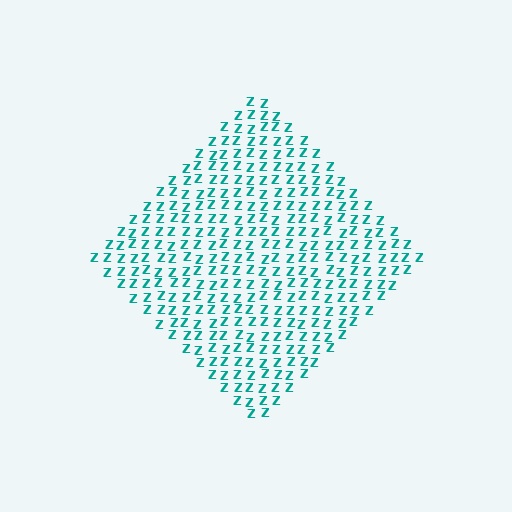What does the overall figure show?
The overall figure shows a diamond.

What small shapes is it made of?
It is made of small letter Z's.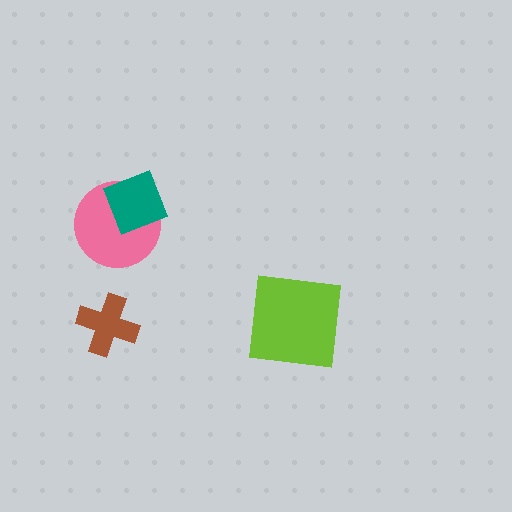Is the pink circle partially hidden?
Yes, it is partially covered by another shape.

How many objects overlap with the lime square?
0 objects overlap with the lime square.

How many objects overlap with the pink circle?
1 object overlaps with the pink circle.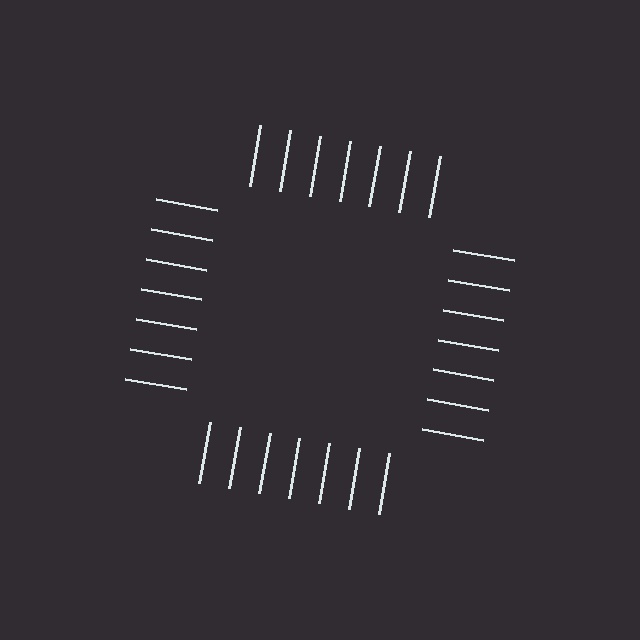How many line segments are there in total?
28 — 7 along each of the 4 edges.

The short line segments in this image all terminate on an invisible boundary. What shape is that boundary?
An illusory square — the line segments terminate on its edges but no continuous stroke is drawn.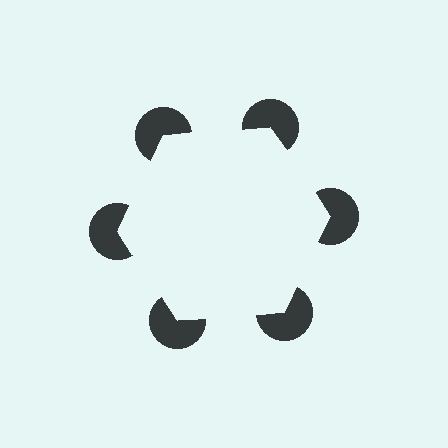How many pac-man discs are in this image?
There are 6 — one at each vertex of the illusory hexagon.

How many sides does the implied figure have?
6 sides.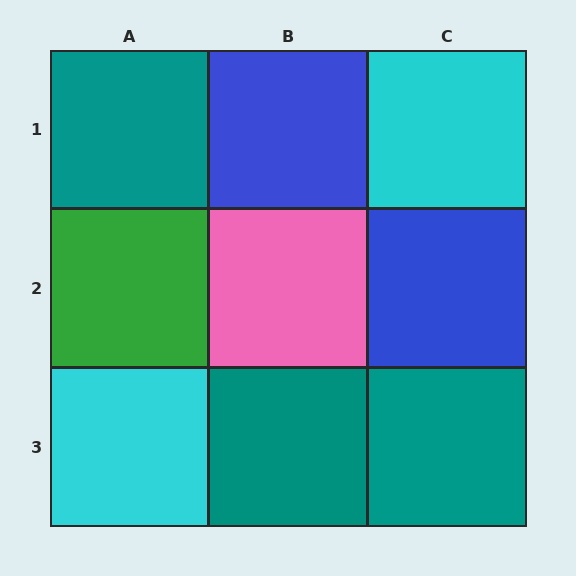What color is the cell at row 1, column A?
Teal.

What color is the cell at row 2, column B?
Pink.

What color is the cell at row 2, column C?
Blue.